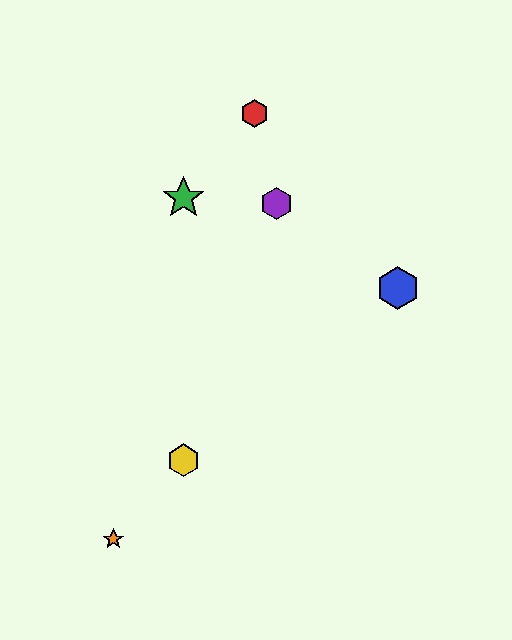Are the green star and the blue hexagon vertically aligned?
No, the green star is at x≈183 and the blue hexagon is at x≈398.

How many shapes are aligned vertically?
2 shapes (the green star, the yellow hexagon) are aligned vertically.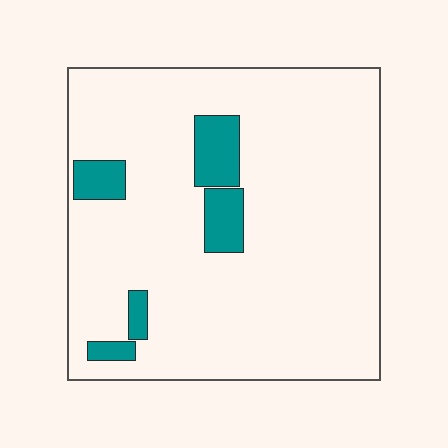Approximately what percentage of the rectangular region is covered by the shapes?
Approximately 10%.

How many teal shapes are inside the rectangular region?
5.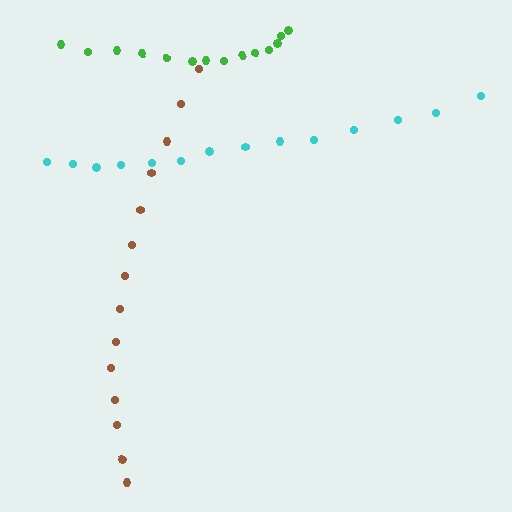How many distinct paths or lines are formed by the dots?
There are 3 distinct paths.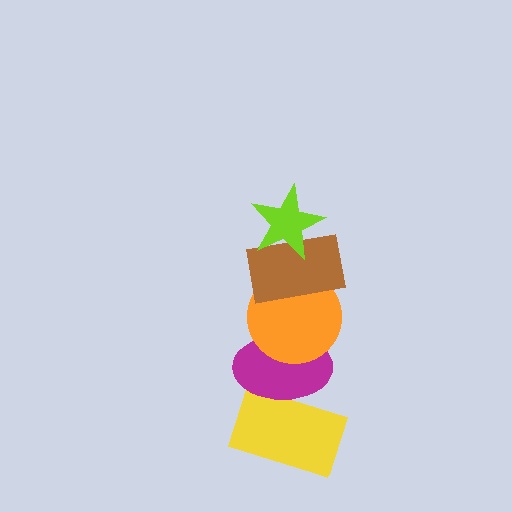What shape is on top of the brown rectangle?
The lime star is on top of the brown rectangle.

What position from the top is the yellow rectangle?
The yellow rectangle is 5th from the top.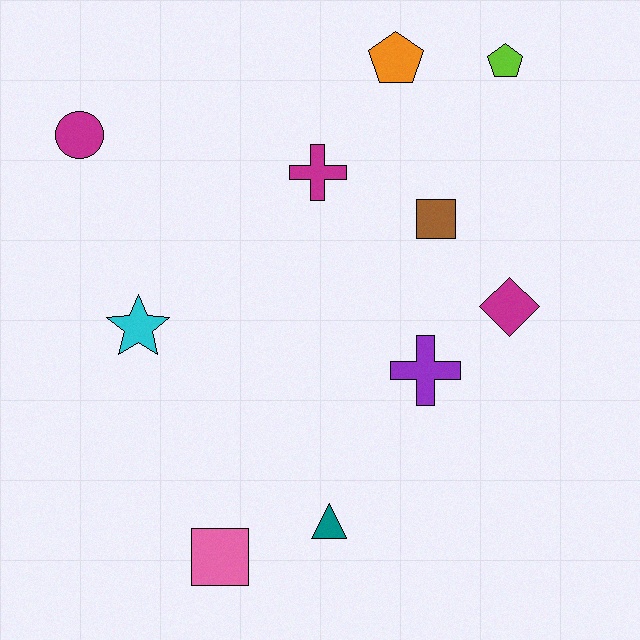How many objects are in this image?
There are 10 objects.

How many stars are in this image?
There is 1 star.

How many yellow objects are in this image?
There are no yellow objects.